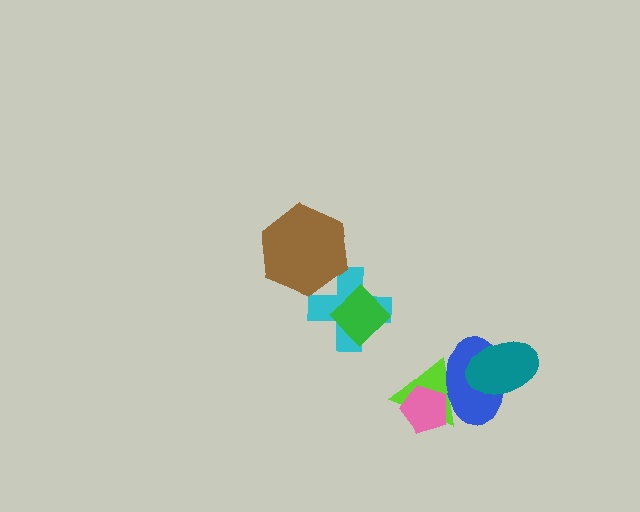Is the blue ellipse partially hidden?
Yes, it is partially covered by another shape.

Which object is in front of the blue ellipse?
The teal ellipse is in front of the blue ellipse.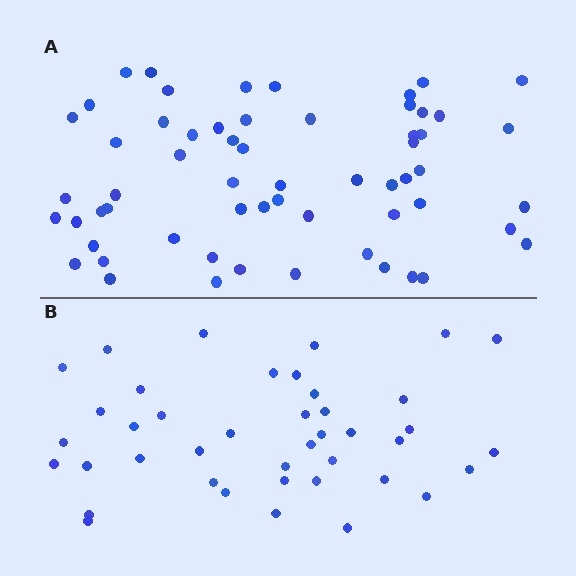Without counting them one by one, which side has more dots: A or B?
Region A (the top region) has more dots.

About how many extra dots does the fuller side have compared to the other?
Region A has approximately 20 more dots than region B.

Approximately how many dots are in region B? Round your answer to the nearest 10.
About 40 dots. (The exact count is 41, which rounds to 40.)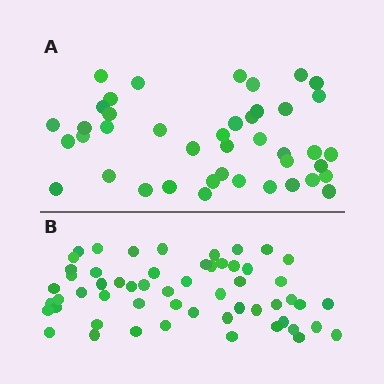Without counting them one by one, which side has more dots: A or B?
Region B (the bottom region) has more dots.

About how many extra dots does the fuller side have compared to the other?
Region B has approximately 15 more dots than region A.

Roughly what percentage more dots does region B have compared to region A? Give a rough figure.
About 35% more.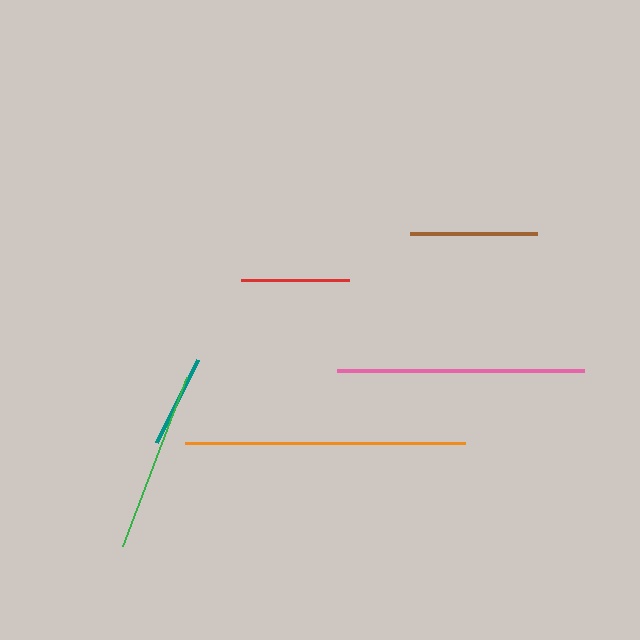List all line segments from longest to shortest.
From longest to shortest: orange, pink, green, brown, red, teal.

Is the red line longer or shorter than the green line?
The green line is longer than the red line.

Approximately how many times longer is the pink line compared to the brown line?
The pink line is approximately 1.9 times the length of the brown line.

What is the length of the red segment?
The red segment is approximately 108 pixels long.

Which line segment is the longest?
The orange line is the longest at approximately 279 pixels.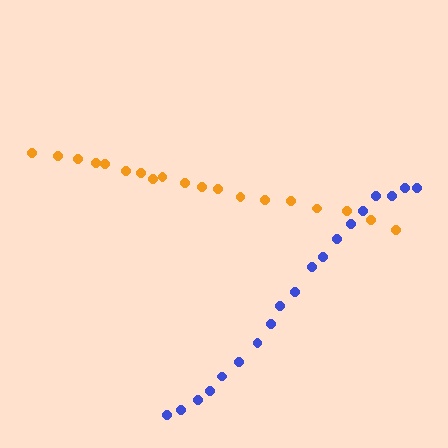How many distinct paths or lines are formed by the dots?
There are 2 distinct paths.